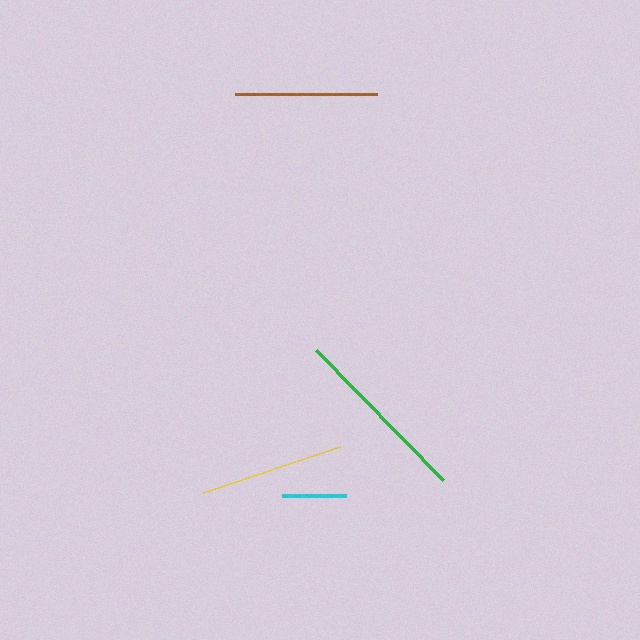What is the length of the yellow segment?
The yellow segment is approximately 145 pixels long.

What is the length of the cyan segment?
The cyan segment is approximately 64 pixels long.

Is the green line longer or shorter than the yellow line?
The green line is longer than the yellow line.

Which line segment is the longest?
The green line is the longest at approximately 182 pixels.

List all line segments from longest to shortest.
From longest to shortest: green, yellow, brown, cyan.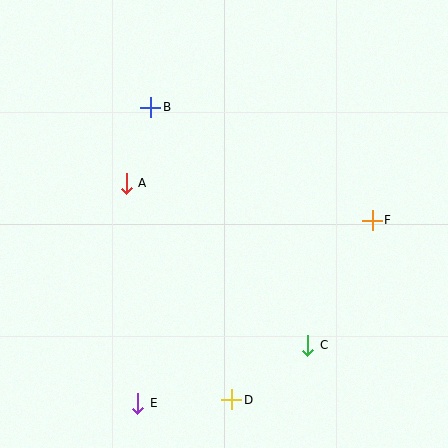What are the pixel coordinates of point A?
Point A is at (126, 183).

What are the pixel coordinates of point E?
Point E is at (138, 403).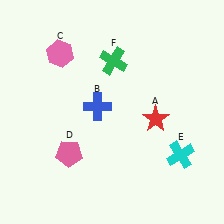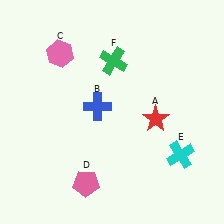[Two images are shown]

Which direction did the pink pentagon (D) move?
The pink pentagon (D) moved down.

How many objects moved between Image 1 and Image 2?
1 object moved between the two images.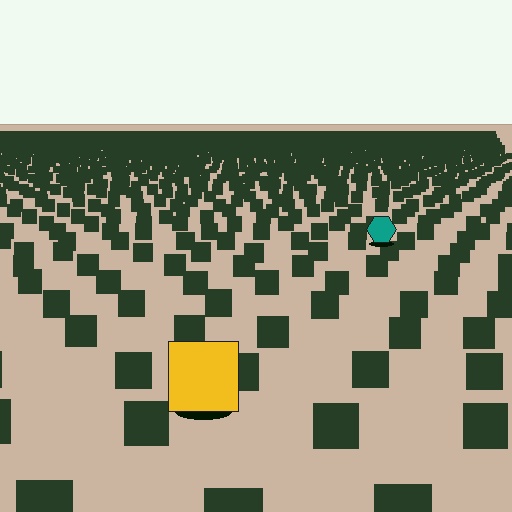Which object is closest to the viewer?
The yellow square is closest. The texture marks near it are larger and more spread out.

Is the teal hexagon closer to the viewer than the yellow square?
No. The yellow square is closer — you can tell from the texture gradient: the ground texture is coarser near it.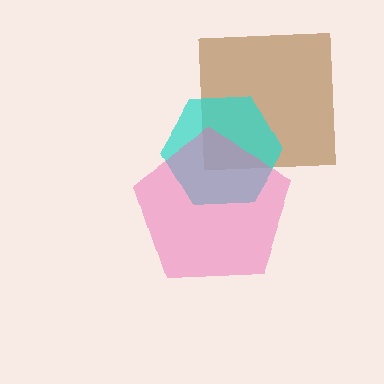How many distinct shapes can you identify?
There are 3 distinct shapes: a brown square, a cyan hexagon, a pink pentagon.